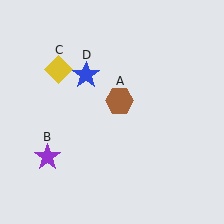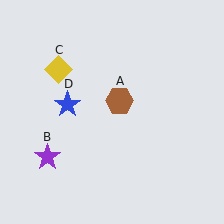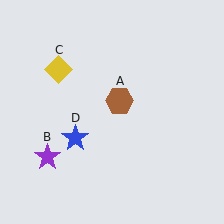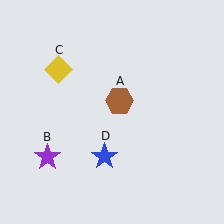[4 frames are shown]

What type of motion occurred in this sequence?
The blue star (object D) rotated counterclockwise around the center of the scene.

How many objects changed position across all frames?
1 object changed position: blue star (object D).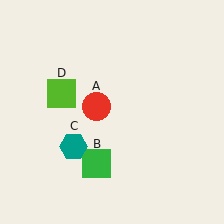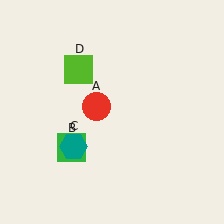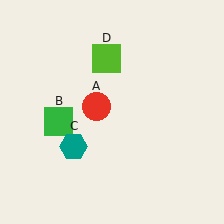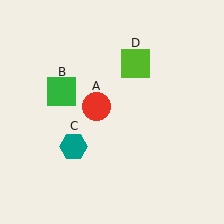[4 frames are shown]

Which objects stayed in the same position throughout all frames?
Red circle (object A) and teal hexagon (object C) remained stationary.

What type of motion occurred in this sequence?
The green square (object B), lime square (object D) rotated clockwise around the center of the scene.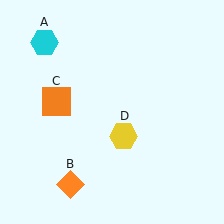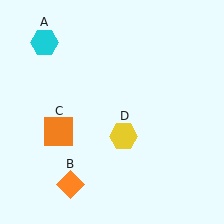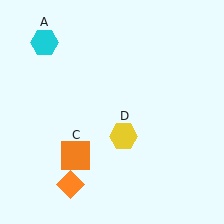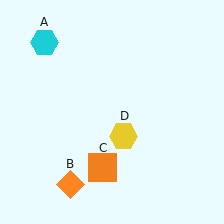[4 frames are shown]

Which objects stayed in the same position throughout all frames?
Cyan hexagon (object A) and orange diamond (object B) and yellow hexagon (object D) remained stationary.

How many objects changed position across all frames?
1 object changed position: orange square (object C).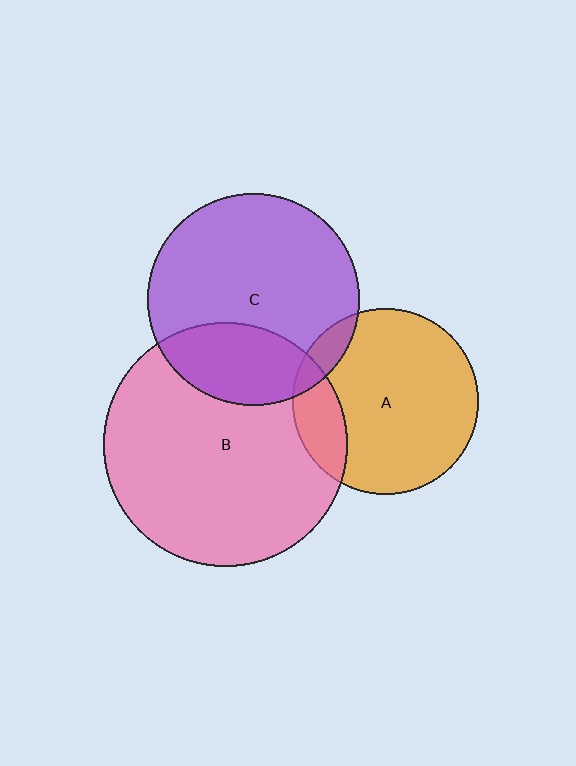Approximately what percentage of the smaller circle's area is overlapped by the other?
Approximately 15%.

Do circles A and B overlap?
Yes.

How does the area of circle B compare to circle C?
Approximately 1.3 times.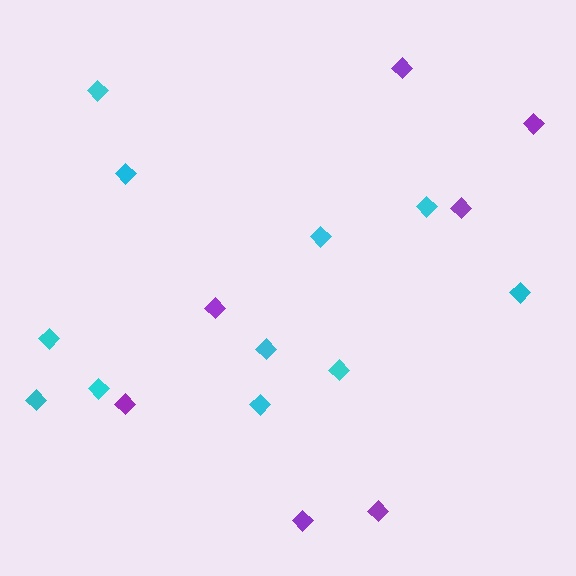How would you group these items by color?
There are 2 groups: one group of cyan diamonds (11) and one group of purple diamonds (7).